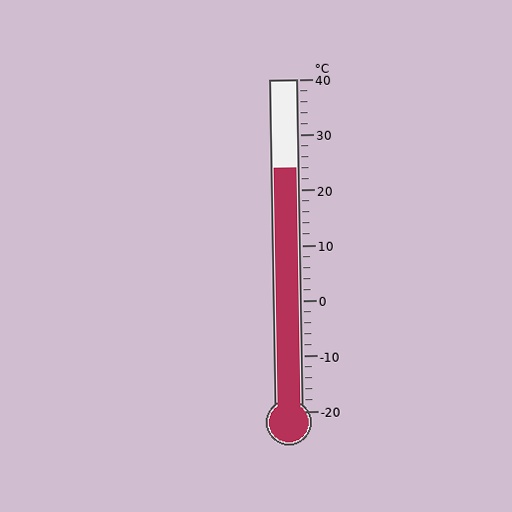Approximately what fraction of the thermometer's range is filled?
The thermometer is filled to approximately 75% of its range.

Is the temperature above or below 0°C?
The temperature is above 0°C.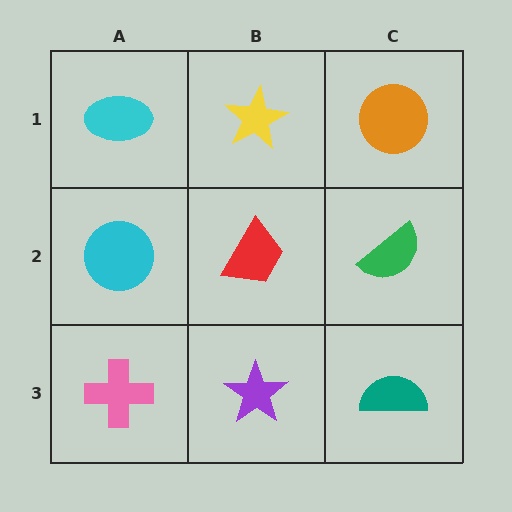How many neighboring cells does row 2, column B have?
4.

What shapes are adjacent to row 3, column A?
A cyan circle (row 2, column A), a purple star (row 3, column B).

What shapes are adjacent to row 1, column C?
A green semicircle (row 2, column C), a yellow star (row 1, column B).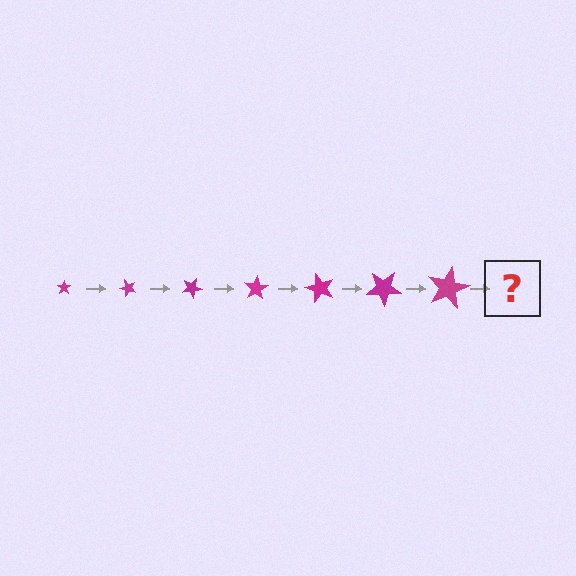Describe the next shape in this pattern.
It should be a star, larger than the previous one and rotated 350 degrees from the start.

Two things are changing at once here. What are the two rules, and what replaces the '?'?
The two rules are that the star grows larger each step and it rotates 50 degrees each step. The '?' should be a star, larger than the previous one and rotated 350 degrees from the start.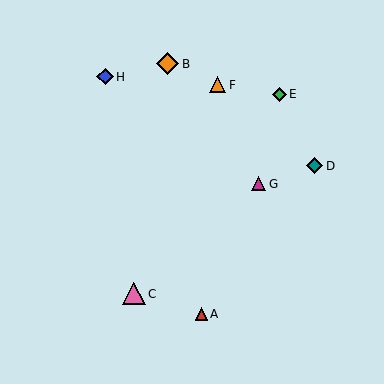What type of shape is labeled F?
Shape F is an orange triangle.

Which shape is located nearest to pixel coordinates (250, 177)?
The magenta triangle (labeled G) at (259, 184) is nearest to that location.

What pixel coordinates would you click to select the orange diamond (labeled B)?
Click at (168, 64) to select the orange diamond B.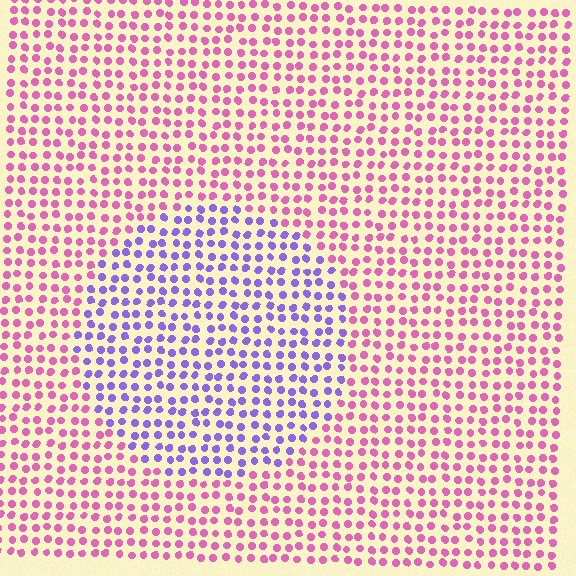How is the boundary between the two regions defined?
The boundary is defined purely by a slight shift in hue (about 60 degrees). Spacing, size, and orientation are identical on both sides.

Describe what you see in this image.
The image is filled with small pink elements in a uniform arrangement. A circle-shaped region is visible where the elements are tinted to a slightly different hue, forming a subtle color boundary.